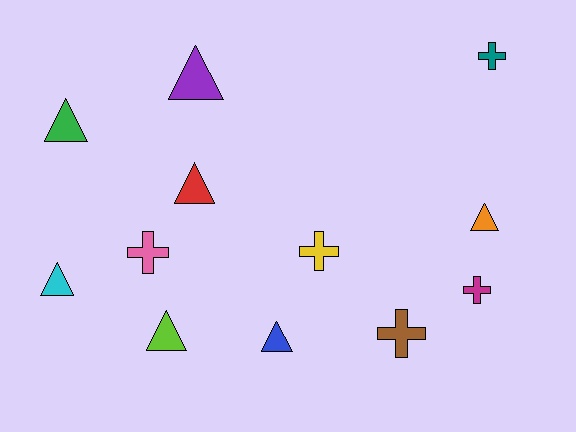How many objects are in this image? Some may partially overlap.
There are 12 objects.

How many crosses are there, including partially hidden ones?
There are 5 crosses.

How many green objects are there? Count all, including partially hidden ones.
There is 1 green object.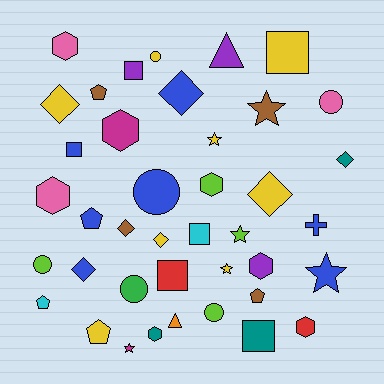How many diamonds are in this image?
There are 7 diamonds.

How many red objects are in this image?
There are 2 red objects.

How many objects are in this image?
There are 40 objects.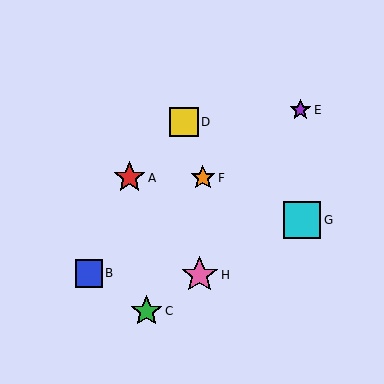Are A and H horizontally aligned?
No, A is at y≈178 and H is at y≈275.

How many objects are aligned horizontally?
2 objects (A, F) are aligned horizontally.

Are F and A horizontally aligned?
Yes, both are at y≈178.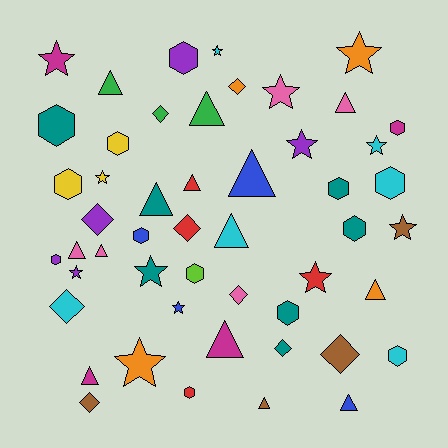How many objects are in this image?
There are 50 objects.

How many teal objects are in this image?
There are 7 teal objects.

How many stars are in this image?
There are 13 stars.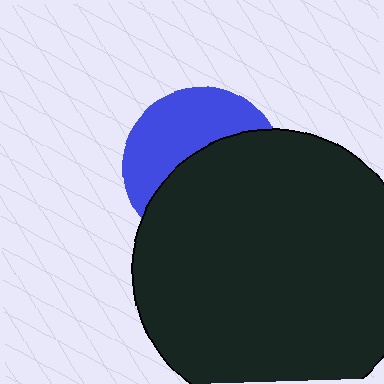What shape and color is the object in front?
The object in front is a black circle.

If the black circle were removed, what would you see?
You would see the complete blue circle.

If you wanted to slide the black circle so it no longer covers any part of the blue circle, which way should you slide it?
Slide it down — that is the most direct way to separate the two shapes.